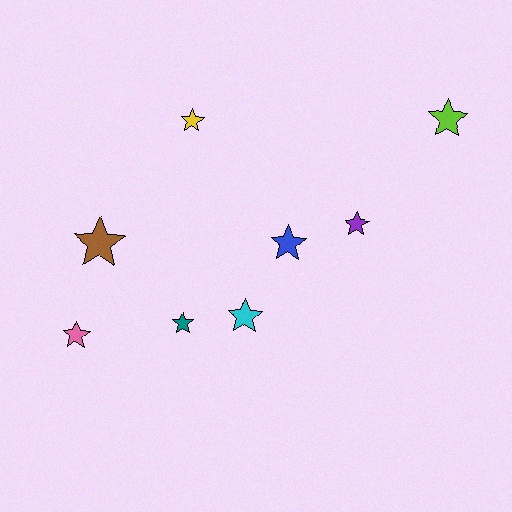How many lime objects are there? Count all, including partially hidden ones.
There is 1 lime object.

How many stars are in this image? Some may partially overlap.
There are 8 stars.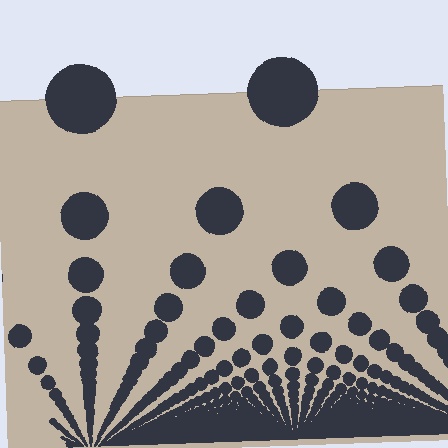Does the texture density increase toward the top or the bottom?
Density increases toward the bottom.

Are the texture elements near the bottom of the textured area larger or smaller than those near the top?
Smaller. The gradient is inverted — elements near the bottom are smaller and denser.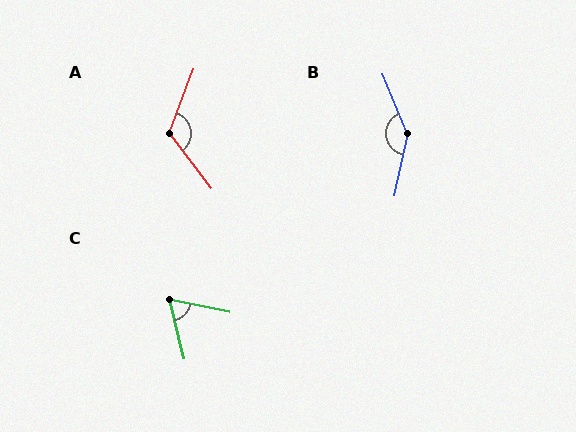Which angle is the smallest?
C, at approximately 65 degrees.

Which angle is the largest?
B, at approximately 145 degrees.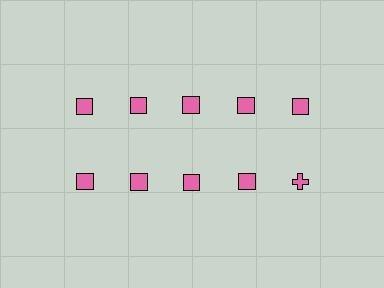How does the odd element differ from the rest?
It has a different shape: cross instead of square.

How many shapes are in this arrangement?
There are 10 shapes arranged in a grid pattern.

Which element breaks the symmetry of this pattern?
The pink cross in the second row, rightmost column breaks the symmetry. All other shapes are pink squares.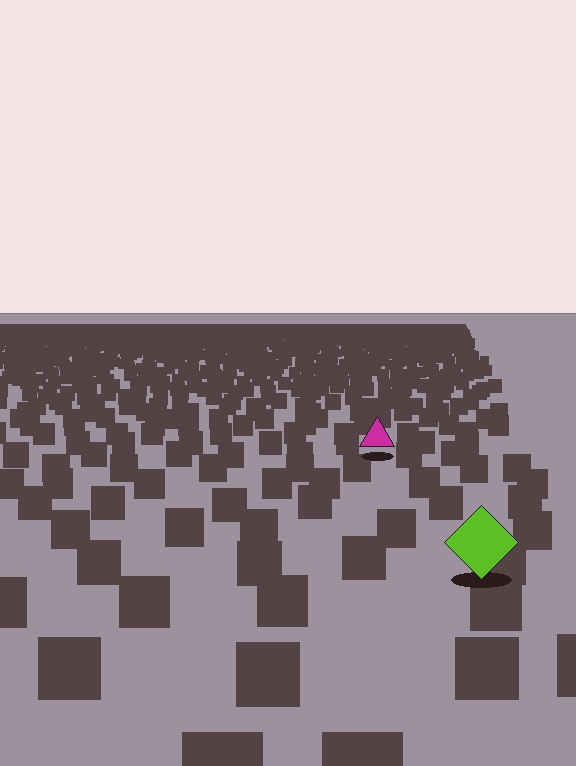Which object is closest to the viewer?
The lime diamond is closest. The texture marks near it are larger and more spread out.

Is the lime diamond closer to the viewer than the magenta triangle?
Yes. The lime diamond is closer — you can tell from the texture gradient: the ground texture is coarser near it.